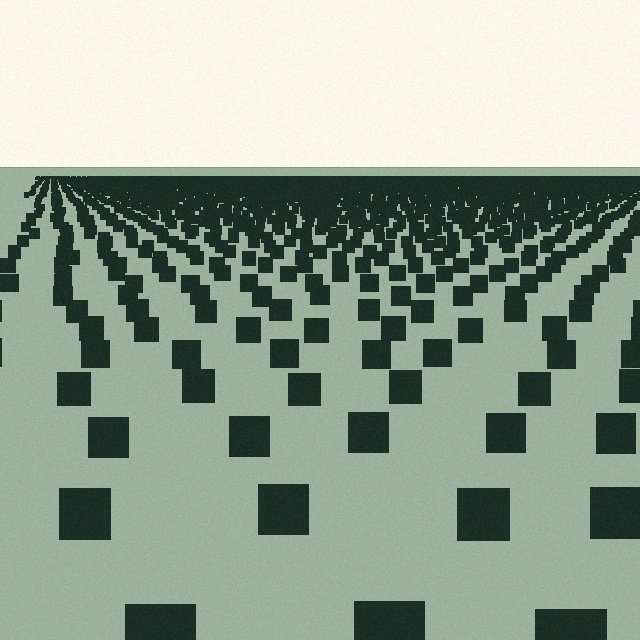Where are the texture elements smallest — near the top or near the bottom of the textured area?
Near the top.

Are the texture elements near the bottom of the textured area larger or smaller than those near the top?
Larger. Near the bottom, elements are closer to the viewer and appear at a bigger on-screen size.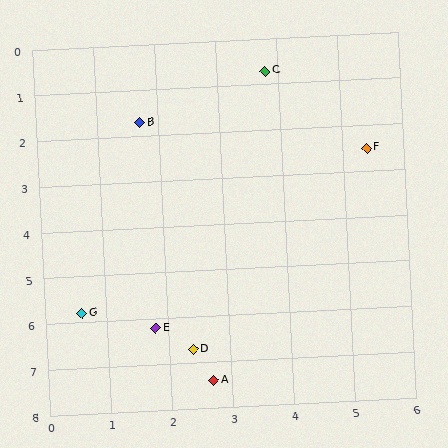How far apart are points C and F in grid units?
Points C and F are about 2.4 grid units apart.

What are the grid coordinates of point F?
Point F is at approximately (5.4, 2.5).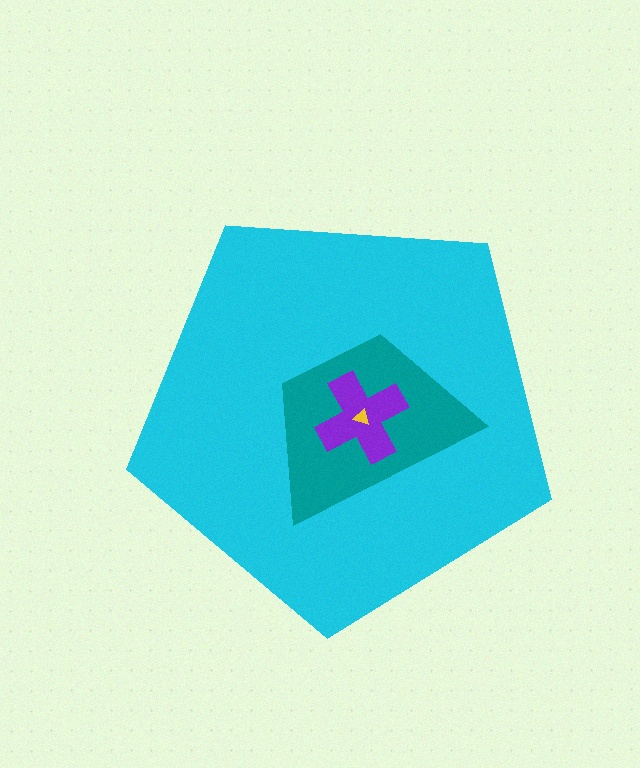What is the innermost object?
The yellow triangle.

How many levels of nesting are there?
4.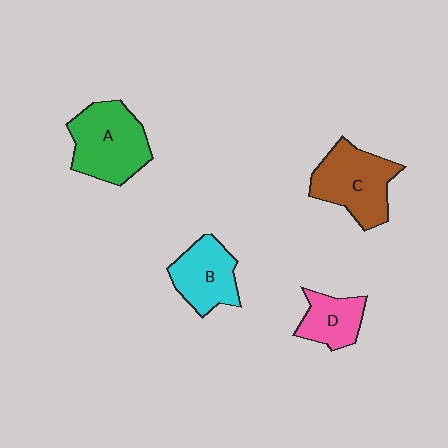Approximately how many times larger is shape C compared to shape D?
Approximately 1.7 times.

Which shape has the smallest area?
Shape D (pink).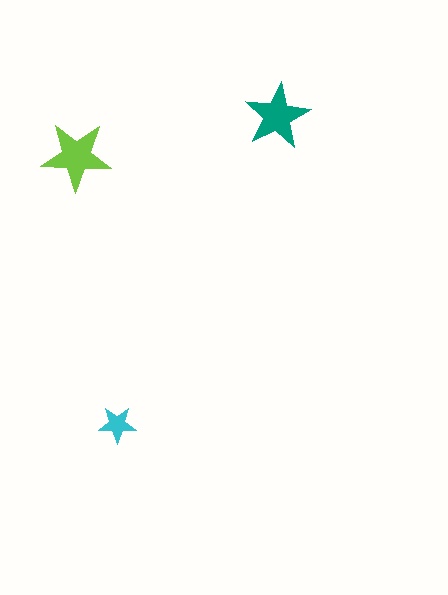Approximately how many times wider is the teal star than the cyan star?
About 2 times wider.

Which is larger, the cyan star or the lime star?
The lime one.